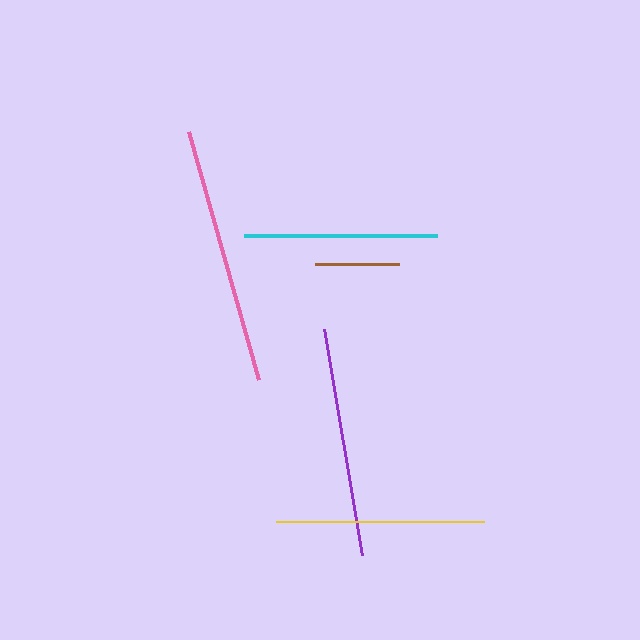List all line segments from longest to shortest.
From longest to shortest: pink, purple, yellow, cyan, brown.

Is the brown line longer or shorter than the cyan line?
The cyan line is longer than the brown line.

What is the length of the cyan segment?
The cyan segment is approximately 193 pixels long.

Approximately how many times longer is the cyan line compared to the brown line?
The cyan line is approximately 2.3 times the length of the brown line.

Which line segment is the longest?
The pink line is the longest at approximately 258 pixels.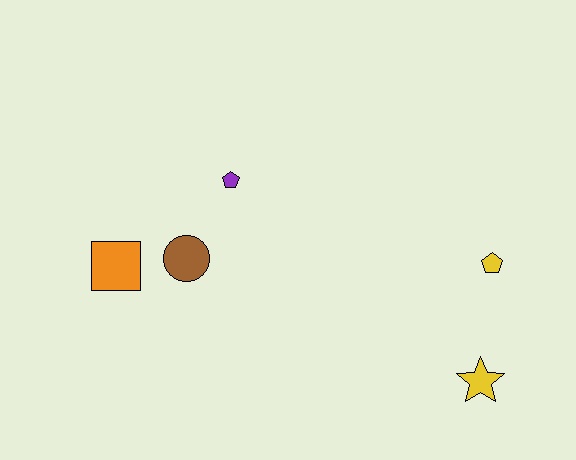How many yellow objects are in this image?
There are 2 yellow objects.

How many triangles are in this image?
There are no triangles.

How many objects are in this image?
There are 5 objects.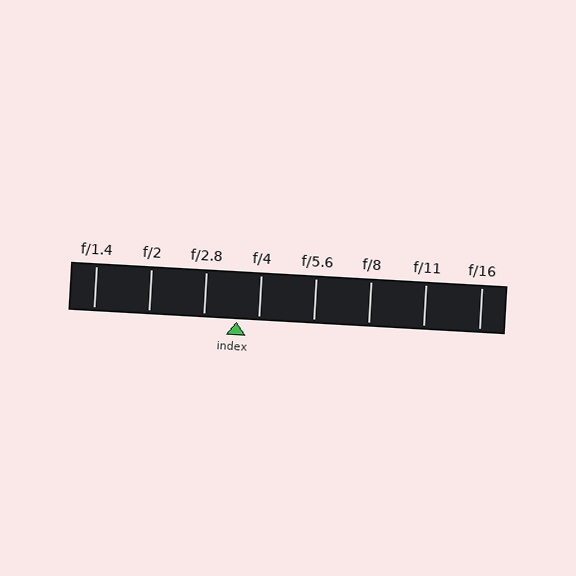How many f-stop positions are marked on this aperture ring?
There are 8 f-stop positions marked.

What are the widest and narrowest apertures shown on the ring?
The widest aperture shown is f/1.4 and the narrowest is f/16.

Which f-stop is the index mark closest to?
The index mark is closest to f/4.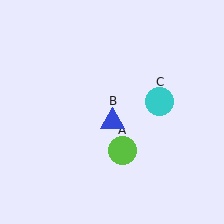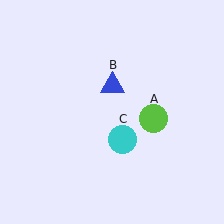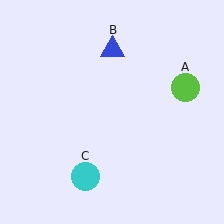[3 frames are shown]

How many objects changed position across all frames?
3 objects changed position: lime circle (object A), blue triangle (object B), cyan circle (object C).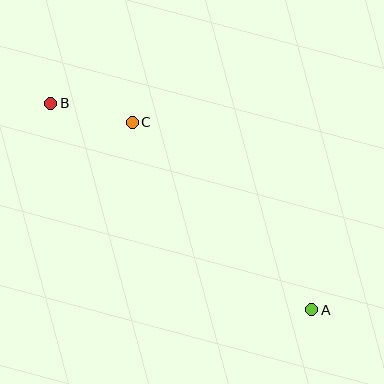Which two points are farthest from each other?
Points A and B are farthest from each other.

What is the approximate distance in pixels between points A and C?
The distance between A and C is approximately 260 pixels.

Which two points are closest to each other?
Points B and C are closest to each other.